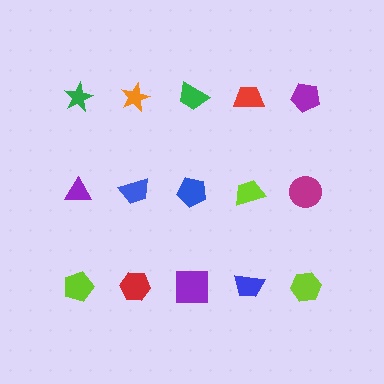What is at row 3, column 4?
A blue trapezoid.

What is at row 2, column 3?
A blue pentagon.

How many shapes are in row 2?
5 shapes.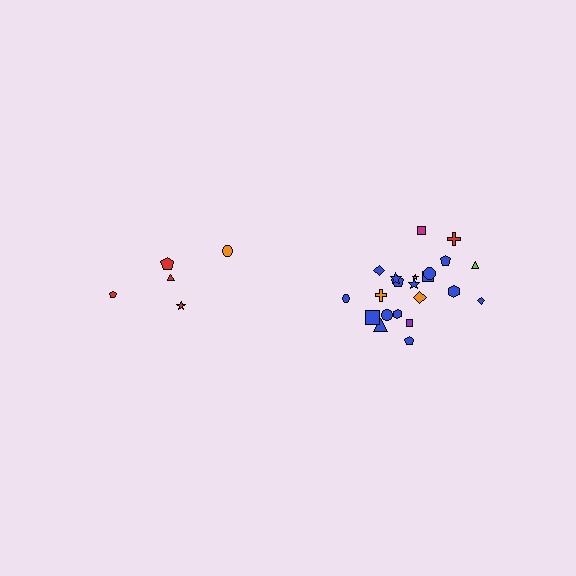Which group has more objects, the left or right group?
The right group.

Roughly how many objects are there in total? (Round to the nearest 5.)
Roughly 25 objects in total.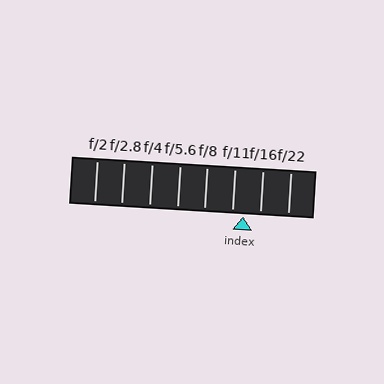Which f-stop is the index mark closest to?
The index mark is closest to f/11.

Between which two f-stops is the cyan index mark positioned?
The index mark is between f/11 and f/16.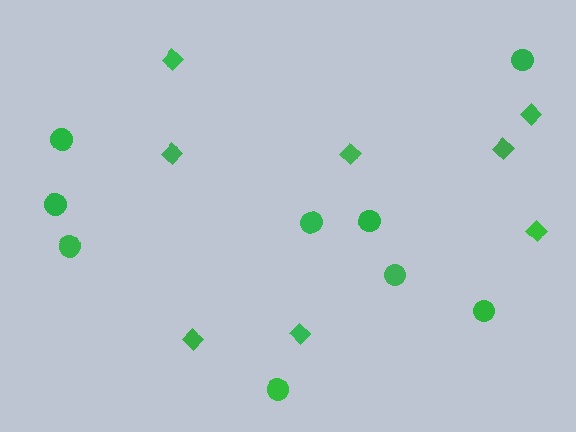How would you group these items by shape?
There are 2 groups: one group of diamonds (8) and one group of circles (9).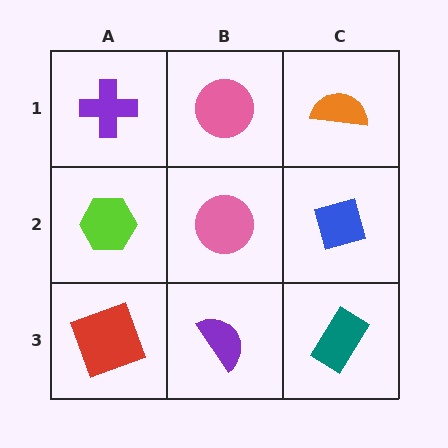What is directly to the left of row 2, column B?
A lime hexagon.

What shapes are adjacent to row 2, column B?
A pink circle (row 1, column B), a purple semicircle (row 3, column B), a lime hexagon (row 2, column A), a blue diamond (row 2, column C).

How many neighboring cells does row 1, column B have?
3.